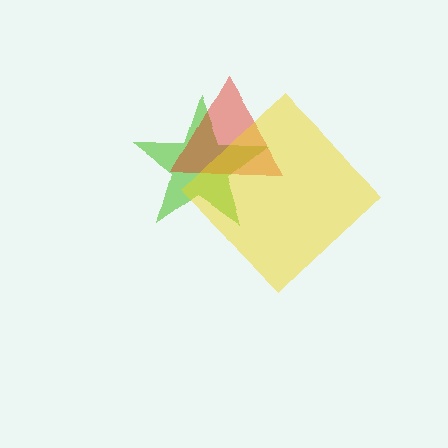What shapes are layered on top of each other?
The layered shapes are: a lime star, a red triangle, a yellow diamond.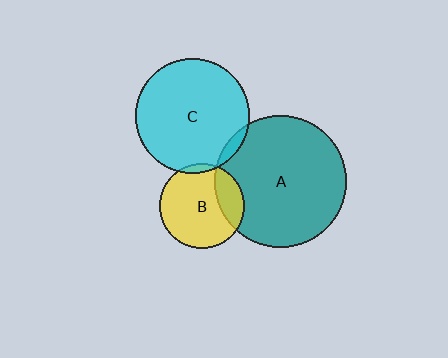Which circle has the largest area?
Circle A (teal).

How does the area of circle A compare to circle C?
Approximately 1.3 times.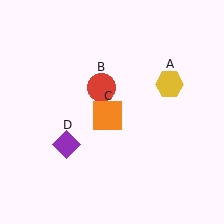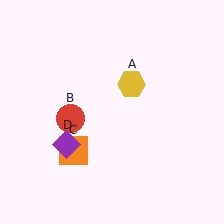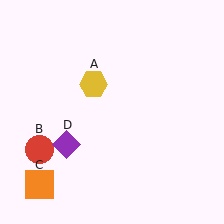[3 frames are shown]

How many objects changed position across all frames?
3 objects changed position: yellow hexagon (object A), red circle (object B), orange square (object C).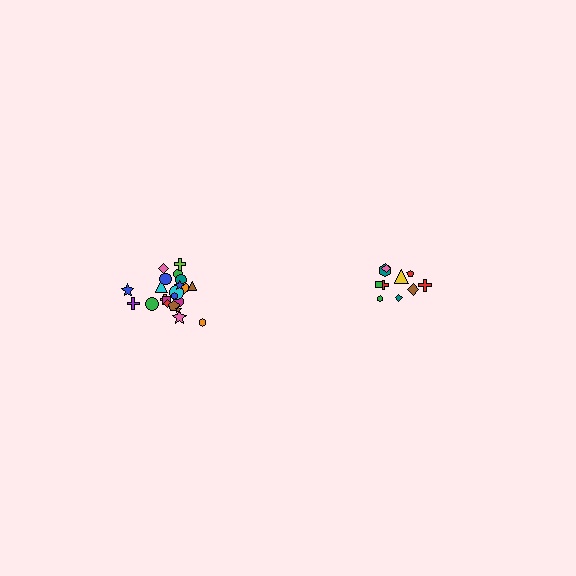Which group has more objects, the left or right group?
The left group.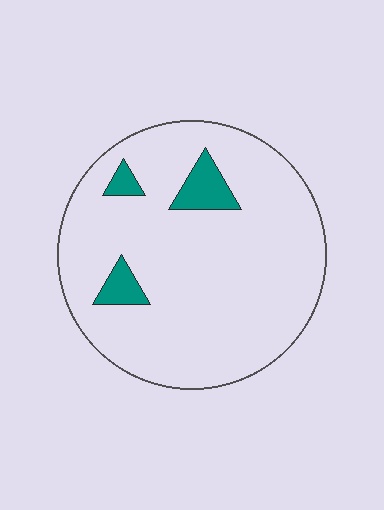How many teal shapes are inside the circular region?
3.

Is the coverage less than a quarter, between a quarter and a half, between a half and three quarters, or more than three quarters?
Less than a quarter.